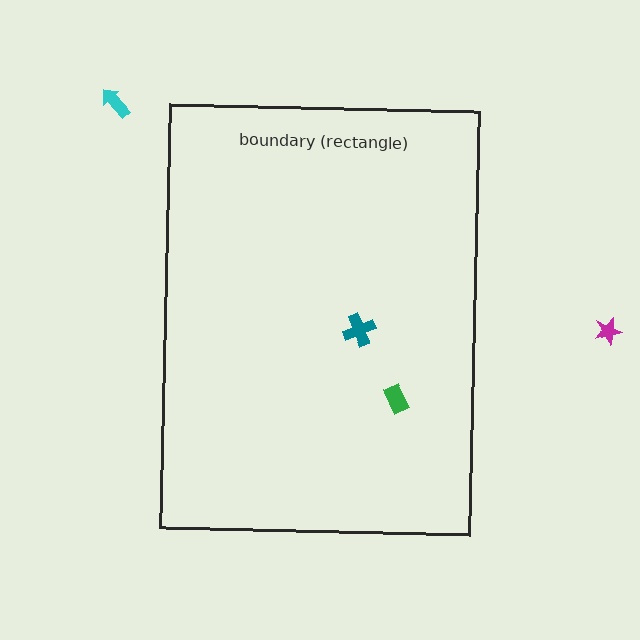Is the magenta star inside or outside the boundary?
Outside.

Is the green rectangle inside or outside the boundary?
Inside.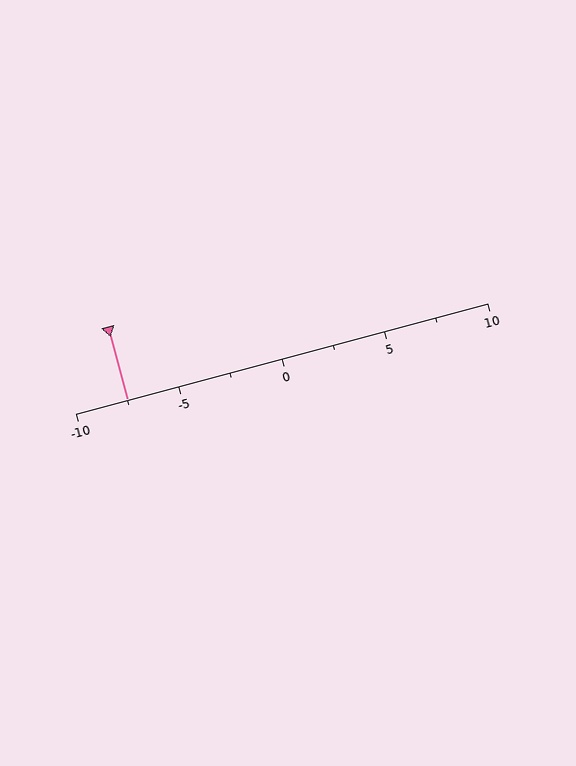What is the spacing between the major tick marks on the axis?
The major ticks are spaced 5 apart.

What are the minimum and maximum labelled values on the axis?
The axis runs from -10 to 10.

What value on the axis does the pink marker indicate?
The marker indicates approximately -7.5.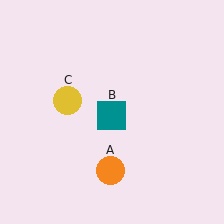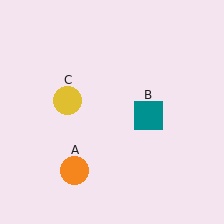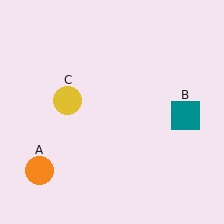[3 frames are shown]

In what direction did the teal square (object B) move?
The teal square (object B) moved right.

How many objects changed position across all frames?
2 objects changed position: orange circle (object A), teal square (object B).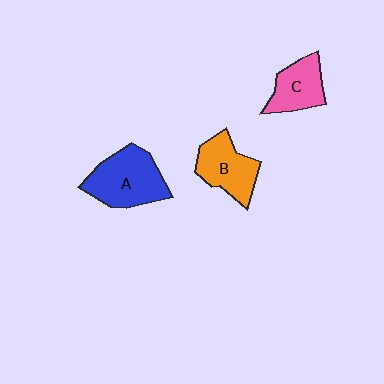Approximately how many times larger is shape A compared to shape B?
Approximately 1.3 times.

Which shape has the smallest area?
Shape C (pink).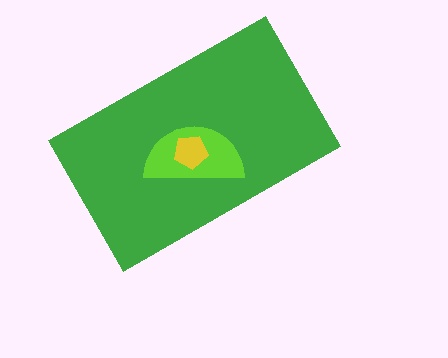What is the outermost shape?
The green rectangle.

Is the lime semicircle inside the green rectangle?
Yes.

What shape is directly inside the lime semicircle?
The yellow pentagon.